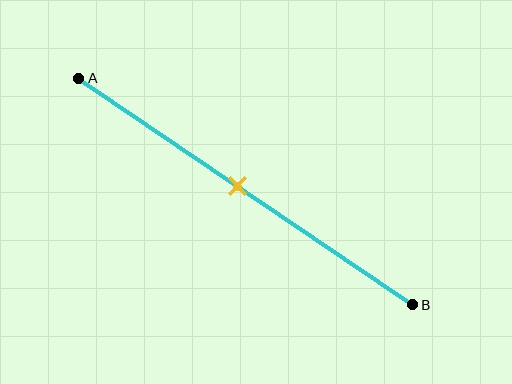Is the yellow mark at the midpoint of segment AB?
Yes, the mark is approximately at the midpoint.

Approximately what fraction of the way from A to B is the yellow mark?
The yellow mark is approximately 50% of the way from A to B.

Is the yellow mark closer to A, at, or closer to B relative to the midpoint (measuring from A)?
The yellow mark is approximately at the midpoint of segment AB.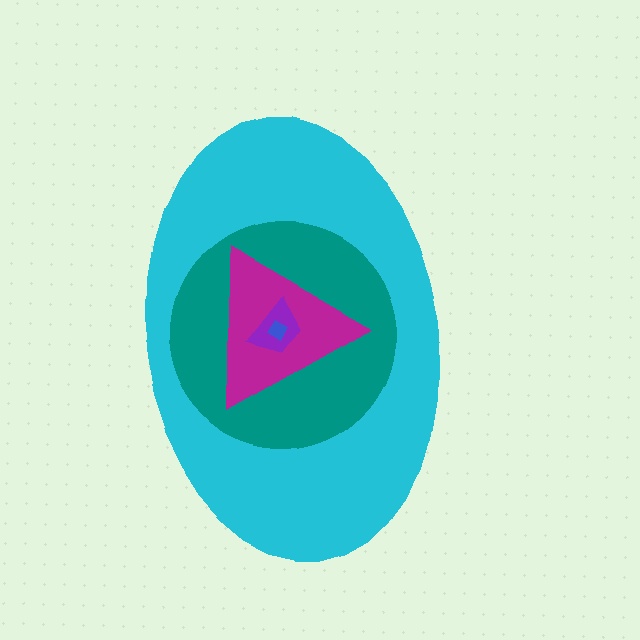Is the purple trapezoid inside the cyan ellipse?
Yes.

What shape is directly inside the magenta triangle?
The purple trapezoid.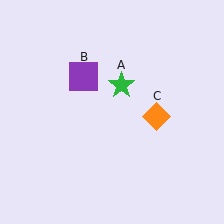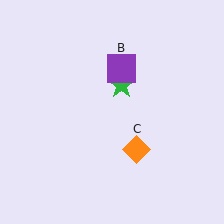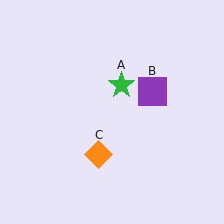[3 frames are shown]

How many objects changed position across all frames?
2 objects changed position: purple square (object B), orange diamond (object C).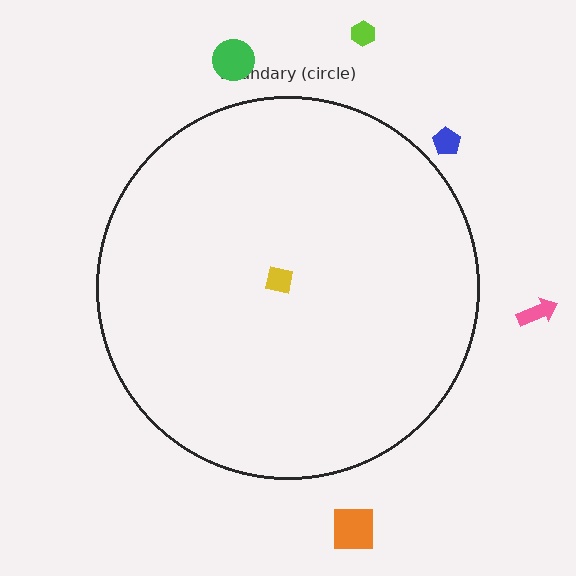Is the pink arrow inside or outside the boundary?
Outside.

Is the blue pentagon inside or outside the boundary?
Outside.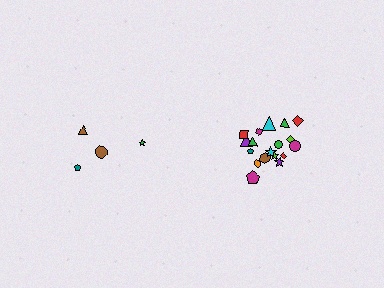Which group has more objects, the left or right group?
The right group.